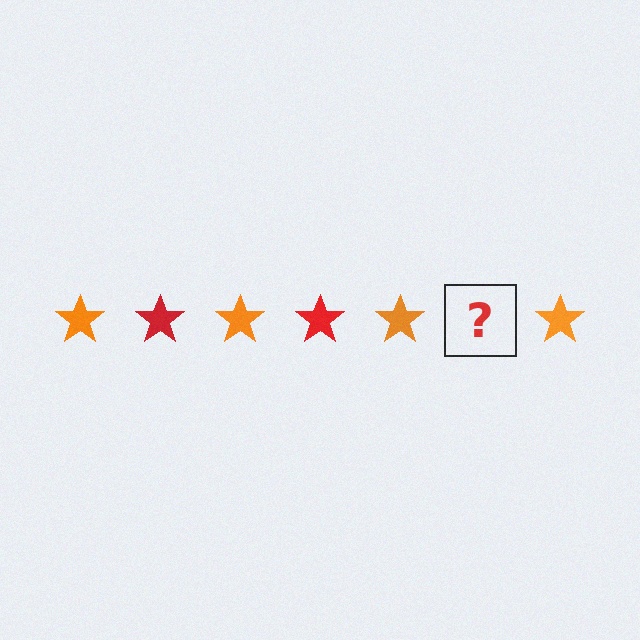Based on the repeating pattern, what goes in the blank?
The blank should be a red star.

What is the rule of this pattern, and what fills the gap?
The rule is that the pattern cycles through orange, red stars. The gap should be filled with a red star.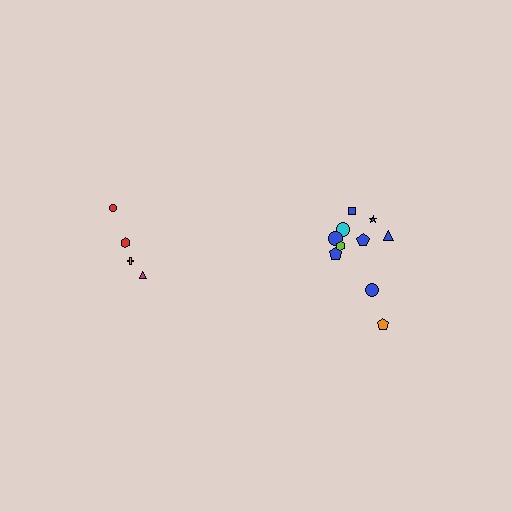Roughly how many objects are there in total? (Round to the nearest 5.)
Roughly 15 objects in total.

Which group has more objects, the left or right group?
The right group.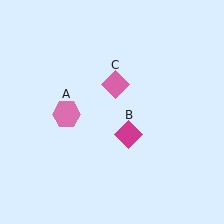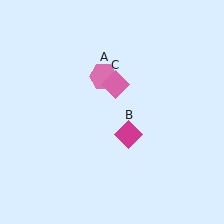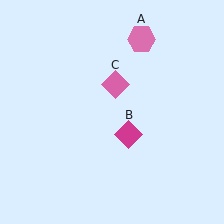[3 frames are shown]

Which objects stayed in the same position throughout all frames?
Magenta diamond (object B) and pink diamond (object C) remained stationary.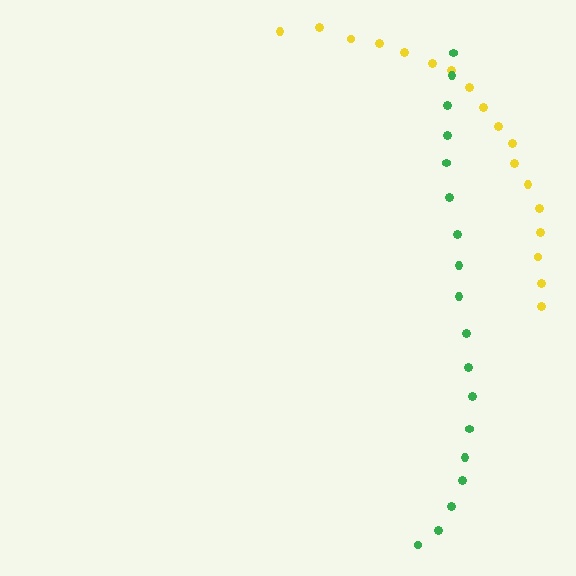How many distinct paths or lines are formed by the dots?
There are 2 distinct paths.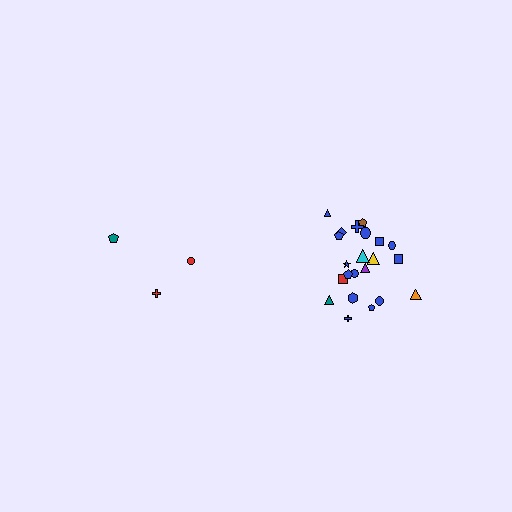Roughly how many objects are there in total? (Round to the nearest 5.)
Roughly 25 objects in total.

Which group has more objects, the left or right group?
The right group.